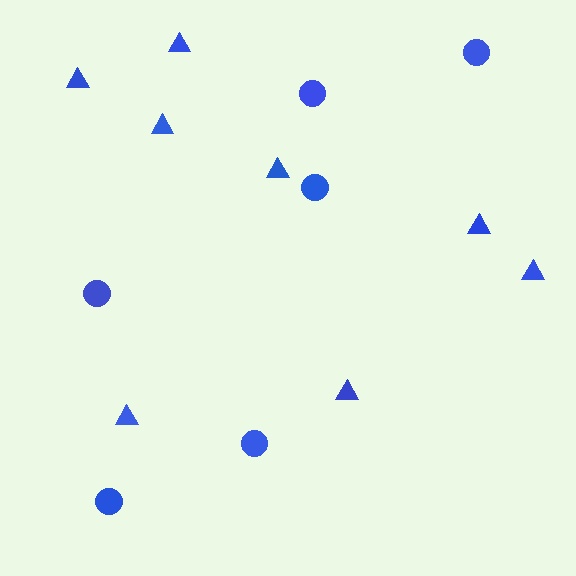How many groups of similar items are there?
There are 2 groups: one group of circles (6) and one group of triangles (8).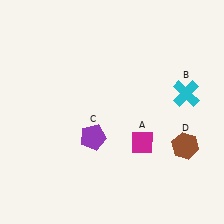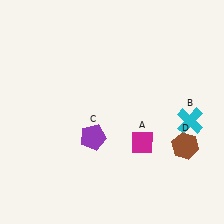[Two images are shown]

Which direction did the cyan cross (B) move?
The cyan cross (B) moved down.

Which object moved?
The cyan cross (B) moved down.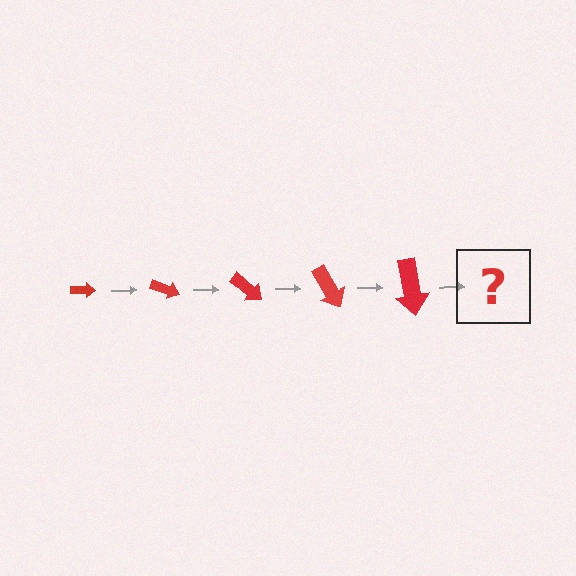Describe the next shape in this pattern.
It should be an arrow, larger than the previous one and rotated 100 degrees from the start.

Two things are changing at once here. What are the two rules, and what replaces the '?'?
The two rules are that the arrow grows larger each step and it rotates 20 degrees each step. The '?' should be an arrow, larger than the previous one and rotated 100 degrees from the start.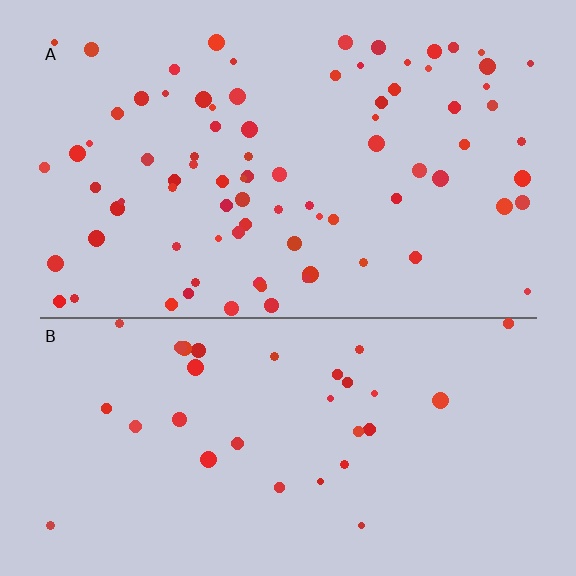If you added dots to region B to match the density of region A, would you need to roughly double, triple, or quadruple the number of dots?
Approximately triple.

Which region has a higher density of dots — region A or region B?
A (the top).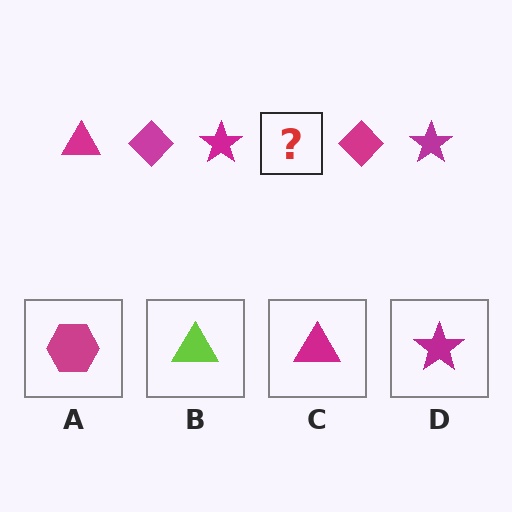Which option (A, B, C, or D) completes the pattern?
C.